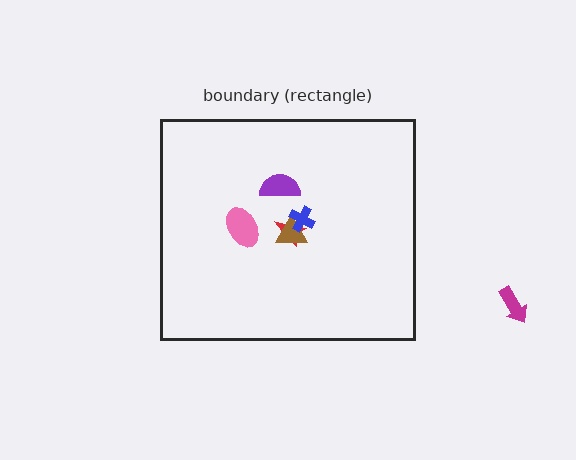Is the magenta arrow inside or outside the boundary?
Outside.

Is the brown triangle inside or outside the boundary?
Inside.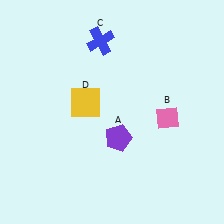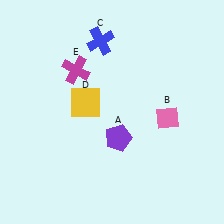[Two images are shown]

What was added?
A magenta cross (E) was added in Image 2.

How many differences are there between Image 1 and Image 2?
There is 1 difference between the two images.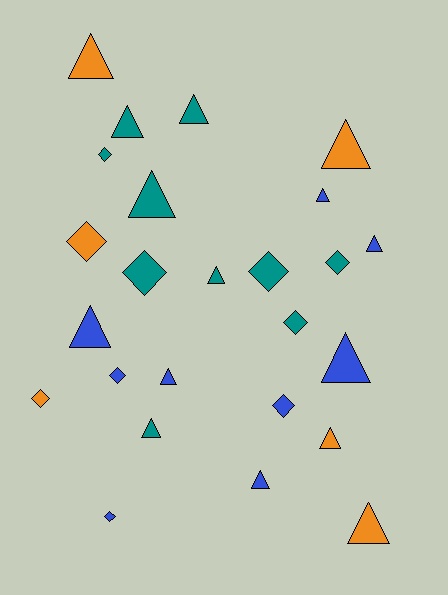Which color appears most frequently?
Teal, with 10 objects.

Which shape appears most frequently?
Triangle, with 15 objects.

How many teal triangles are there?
There are 5 teal triangles.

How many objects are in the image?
There are 25 objects.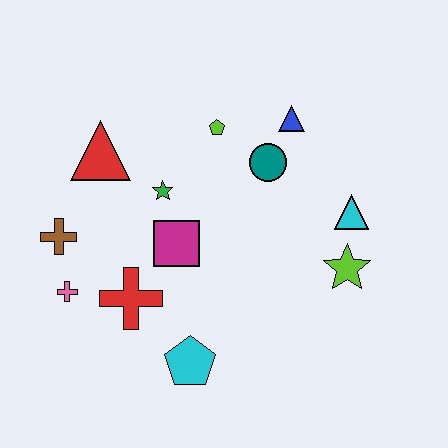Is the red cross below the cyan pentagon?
No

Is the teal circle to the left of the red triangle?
No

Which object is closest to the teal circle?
The blue triangle is closest to the teal circle.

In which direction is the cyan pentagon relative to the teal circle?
The cyan pentagon is below the teal circle.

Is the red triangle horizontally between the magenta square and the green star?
No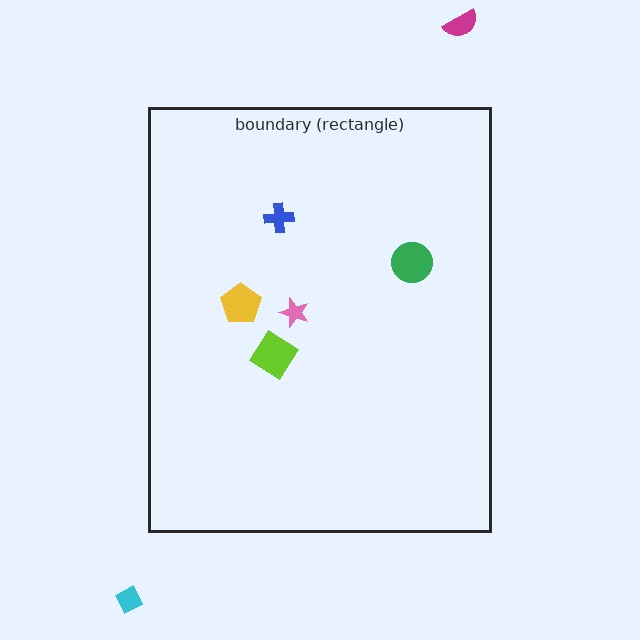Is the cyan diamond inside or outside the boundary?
Outside.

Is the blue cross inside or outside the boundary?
Inside.